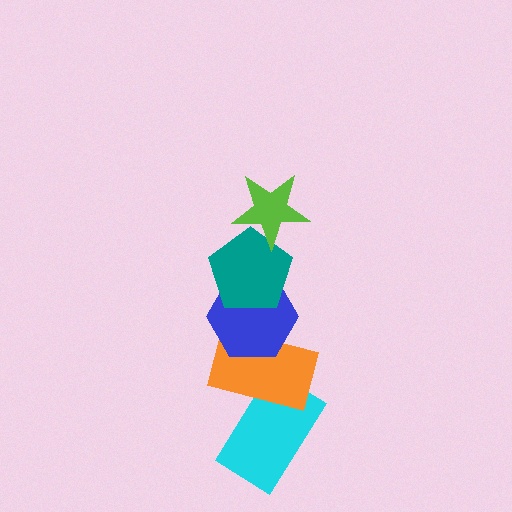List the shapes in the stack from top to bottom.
From top to bottom: the lime star, the teal pentagon, the blue hexagon, the orange rectangle, the cyan rectangle.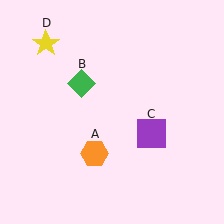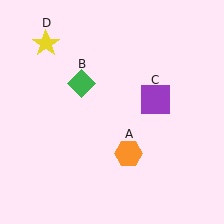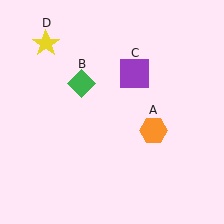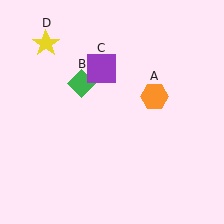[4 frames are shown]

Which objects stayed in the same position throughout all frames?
Green diamond (object B) and yellow star (object D) remained stationary.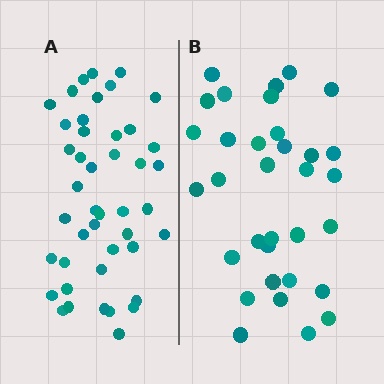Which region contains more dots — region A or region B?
Region A (the left region) has more dots.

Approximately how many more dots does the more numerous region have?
Region A has roughly 12 or so more dots than region B.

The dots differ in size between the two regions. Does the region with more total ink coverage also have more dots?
No. Region B has more total ink coverage because its dots are larger, but region A actually contains more individual dots. Total area can be misleading — the number of items is what matters here.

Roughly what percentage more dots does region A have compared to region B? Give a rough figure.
About 35% more.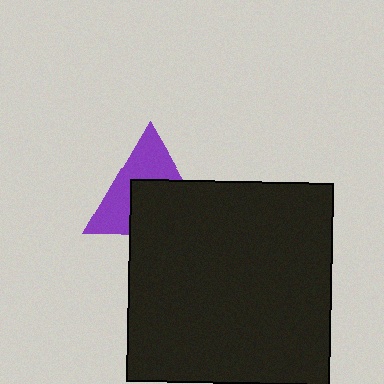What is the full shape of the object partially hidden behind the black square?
The partially hidden object is a purple triangle.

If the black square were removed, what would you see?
You would see the complete purple triangle.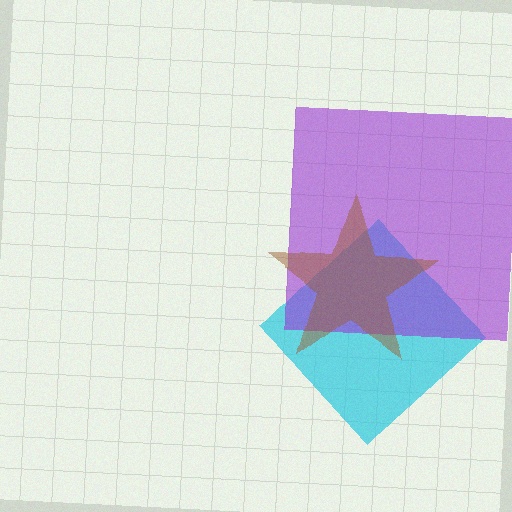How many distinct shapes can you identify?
There are 3 distinct shapes: a cyan diamond, a purple square, a brown star.